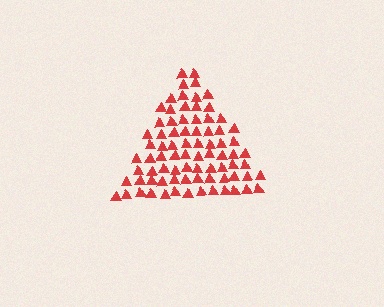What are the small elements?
The small elements are triangles.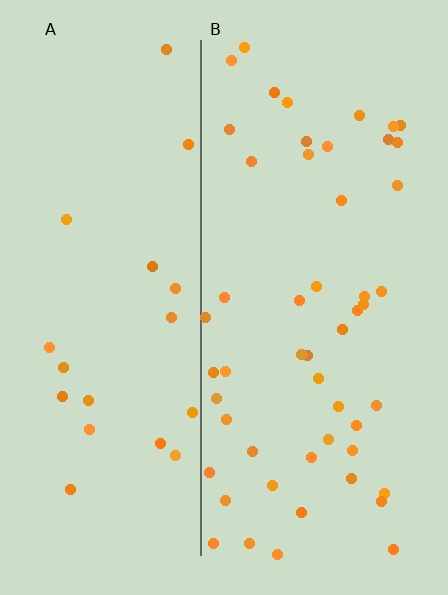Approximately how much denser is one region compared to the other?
Approximately 2.6× — region B over region A.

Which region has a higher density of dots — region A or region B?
B (the right).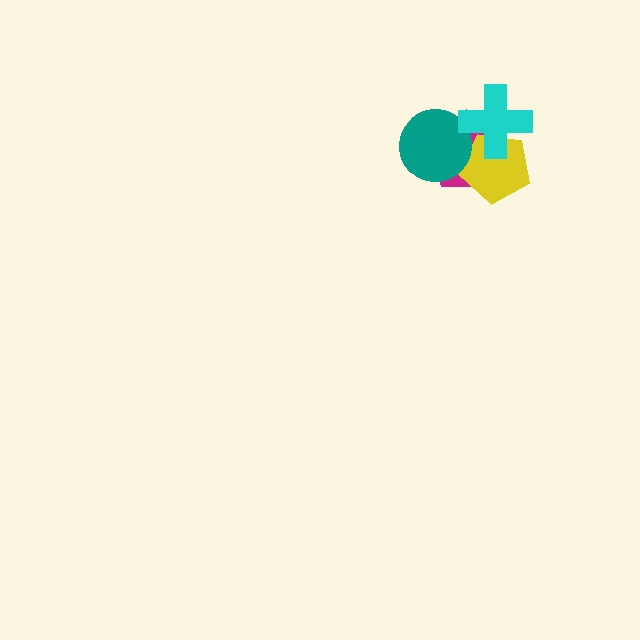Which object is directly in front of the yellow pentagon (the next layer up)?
The teal circle is directly in front of the yellow pentagon.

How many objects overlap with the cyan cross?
3 objects overlap with the cyan cross.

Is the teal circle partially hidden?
Yes, it is partially covered by another shape.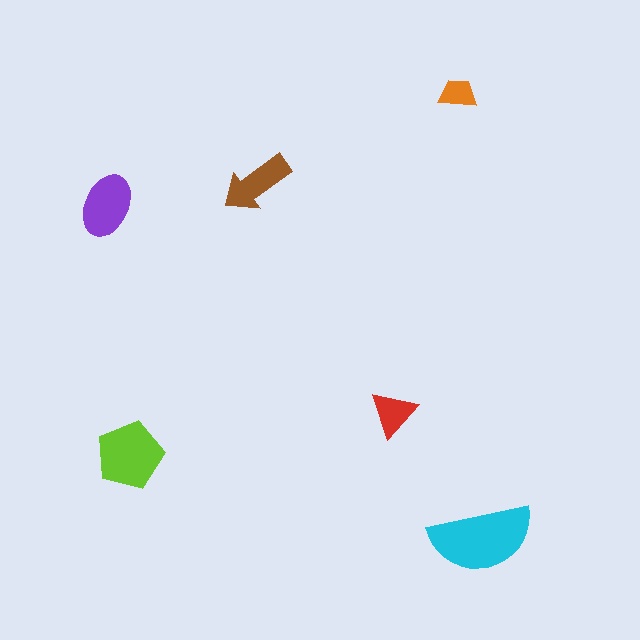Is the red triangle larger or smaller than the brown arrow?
Smaller.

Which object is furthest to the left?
The purple ellipse is leftmost.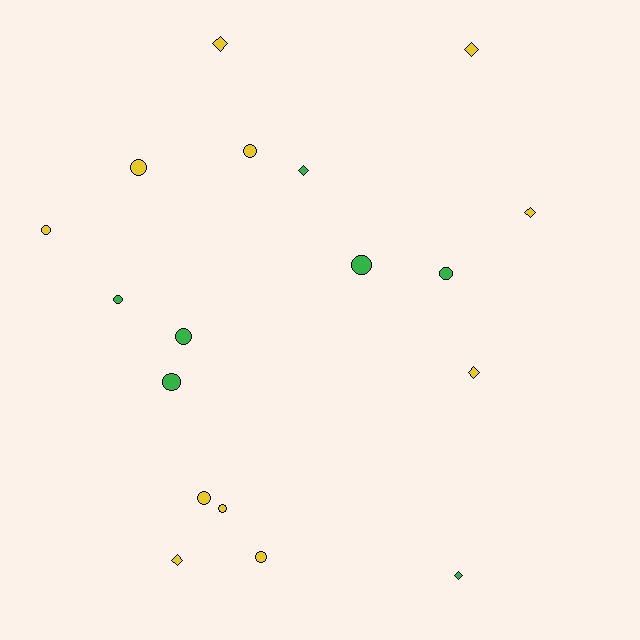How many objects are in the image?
There are 18 objects.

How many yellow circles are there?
There are 6 yellow circles.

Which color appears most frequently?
Yellow, with 11 objects.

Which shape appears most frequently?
Circle, with 11 objects.